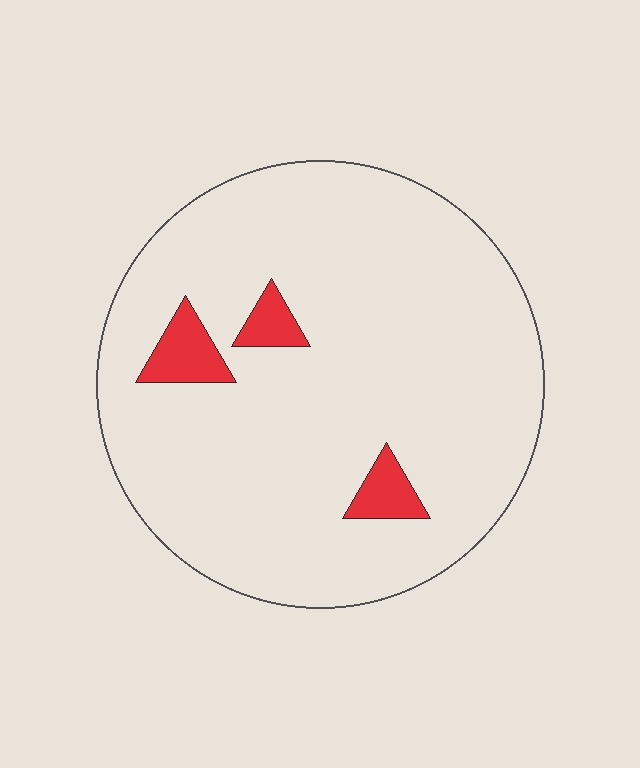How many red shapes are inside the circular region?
3.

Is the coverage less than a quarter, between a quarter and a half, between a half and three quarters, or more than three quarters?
Less than a quarter.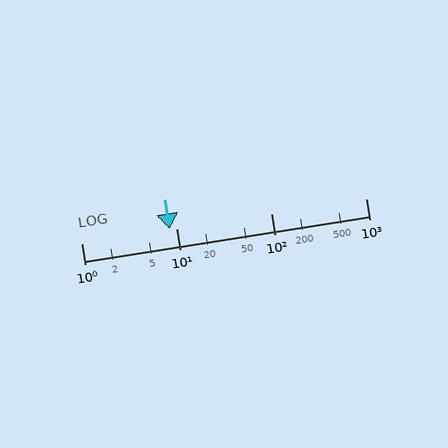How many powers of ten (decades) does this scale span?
The scale spans 3 decades, from 1 to 1000.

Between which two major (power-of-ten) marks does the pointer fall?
The pointer is between 1 and 10.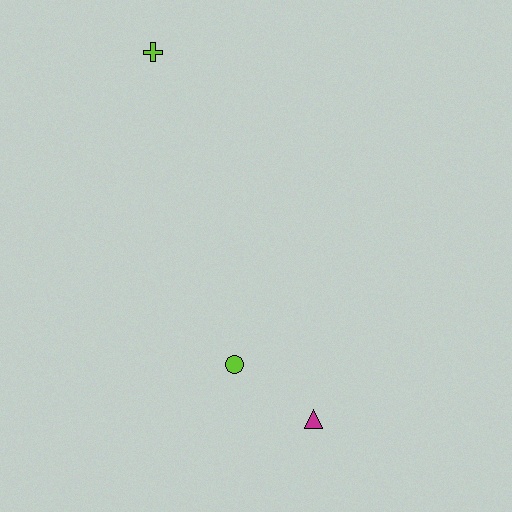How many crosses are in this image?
There is 1 cross.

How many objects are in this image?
There are 3 objects.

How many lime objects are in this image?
There are 2 lime objects.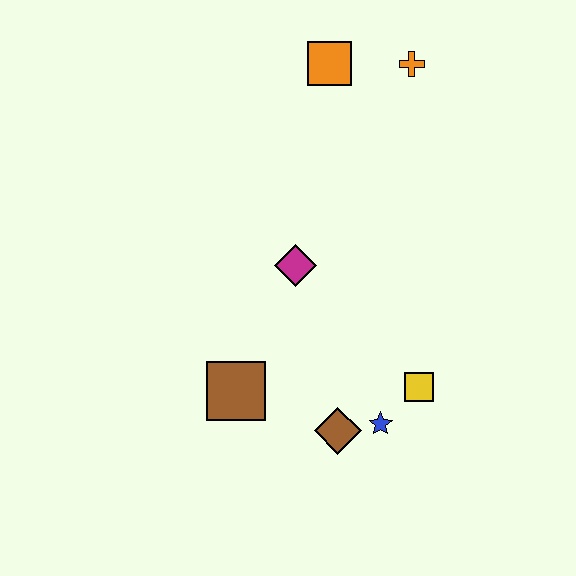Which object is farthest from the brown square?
The orange cross is farthest from the brown square.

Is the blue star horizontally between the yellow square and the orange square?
Yes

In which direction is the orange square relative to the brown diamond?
The orange square is above the brown diamond.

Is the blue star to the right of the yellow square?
No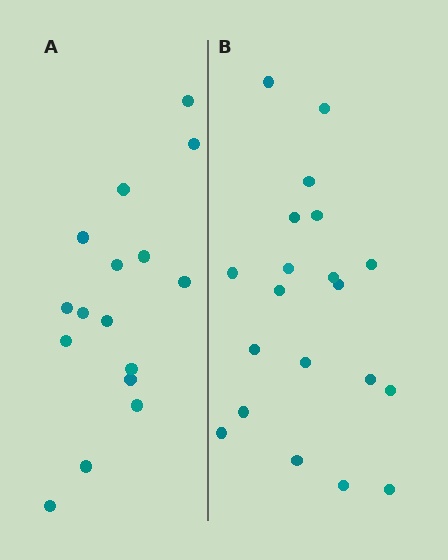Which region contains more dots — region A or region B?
Region B (the right region) has more dots.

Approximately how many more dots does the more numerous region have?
Region B has about 4 more dots than region A.